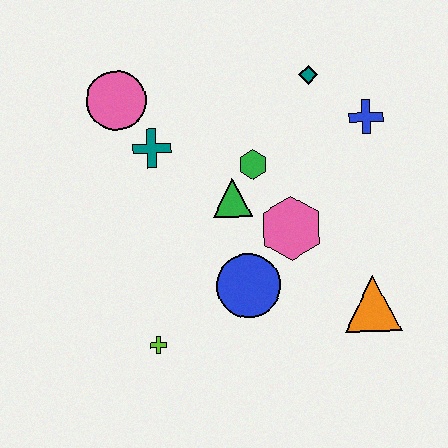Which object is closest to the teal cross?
The pink circle is closest to the teal cross.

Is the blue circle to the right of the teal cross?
Yes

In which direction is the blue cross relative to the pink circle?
The blue cross is to the right of the pink circle.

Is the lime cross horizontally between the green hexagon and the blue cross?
No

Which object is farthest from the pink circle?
The orange triangle is farthest from the pink circle.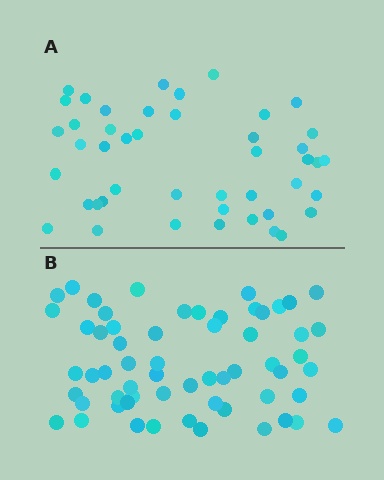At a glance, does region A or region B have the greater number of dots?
Region B (the bottom region) has more dots.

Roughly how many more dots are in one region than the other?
Region B has approximately 15 more dots than region A.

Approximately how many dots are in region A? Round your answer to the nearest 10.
About 40 dots. (The exact count is 45, which rounds to 40.)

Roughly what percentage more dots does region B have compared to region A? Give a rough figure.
About 35% more.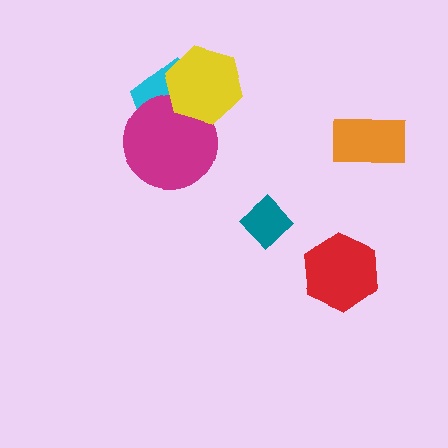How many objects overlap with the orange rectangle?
0 objects overlap with the orange rectangle.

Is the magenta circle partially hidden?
Yes, it is partially covered by another shape.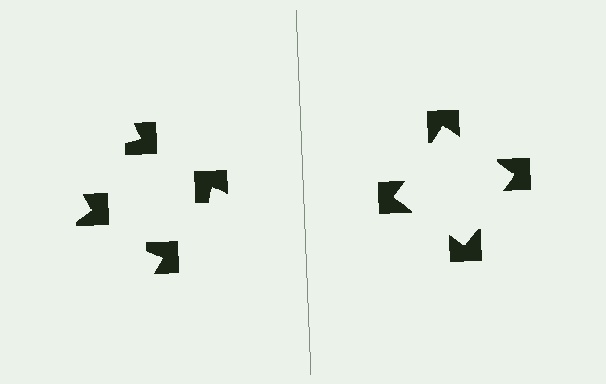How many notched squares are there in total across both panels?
8 — 4 on each side.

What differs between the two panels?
The notched squares are positioned identically on both sides; only the wedge orientations differ. On the right they align to a square; on the left they are misaligned.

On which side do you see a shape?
An illusory square appears on the right side. On the left side the wedge cuts are rotated, so no coherent shape forms.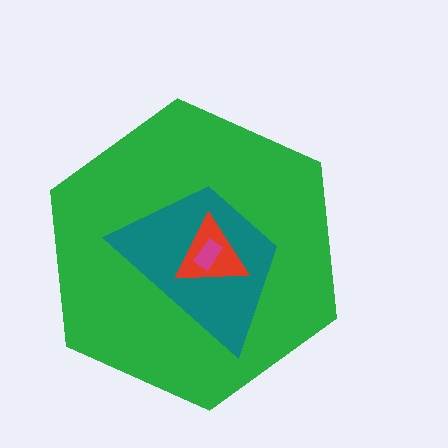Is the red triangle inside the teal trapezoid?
Yes.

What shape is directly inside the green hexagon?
The teal trapezoid.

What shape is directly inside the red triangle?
The magenta rectangle.